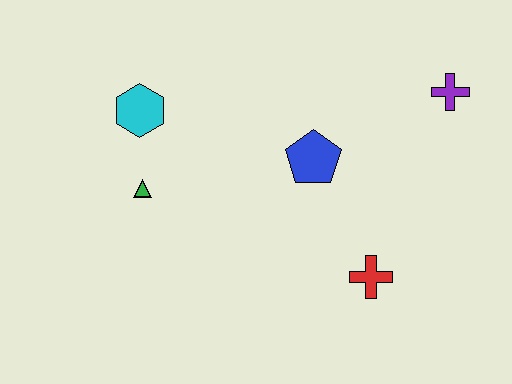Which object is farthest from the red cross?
The cyan hexagon is farthest from the red cross.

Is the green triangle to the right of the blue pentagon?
No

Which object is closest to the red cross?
The blue pentagon is closest to the red cross.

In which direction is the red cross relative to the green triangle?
The red cross is to the right of the green triangle.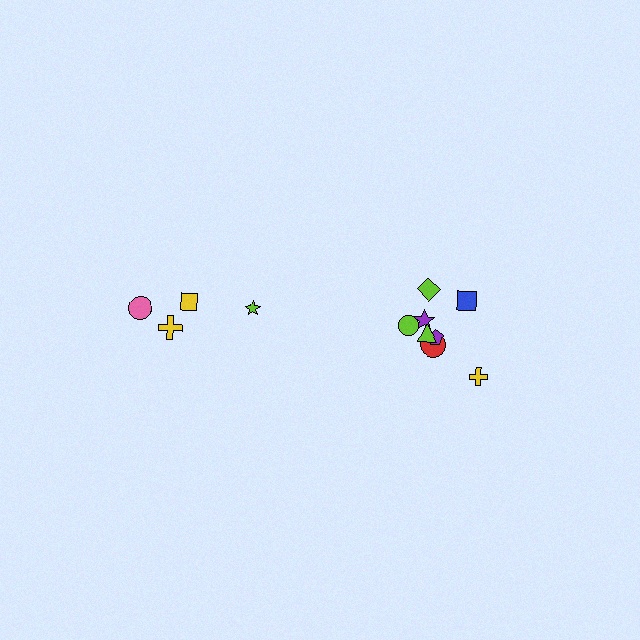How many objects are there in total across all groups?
There are 12 objects.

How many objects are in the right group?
There are 8 objects.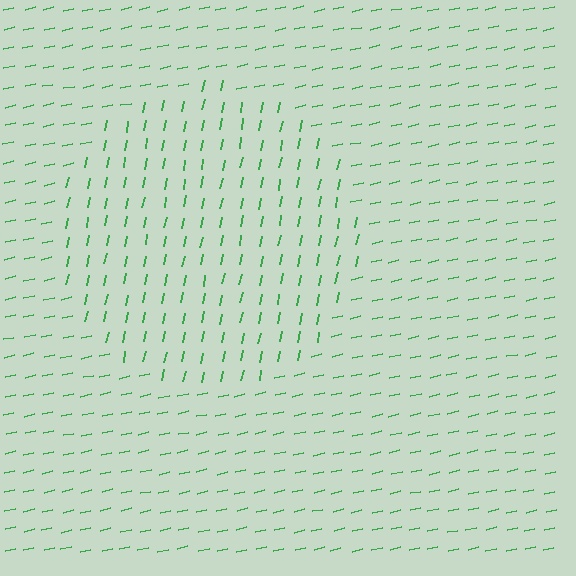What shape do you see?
I see a circle.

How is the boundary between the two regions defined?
The boundary is defined purely by a change in line orientation (approximately 66 degrees difference). All lines are the same color and thickness.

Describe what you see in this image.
The image is filled with small green line segments. A circle region in the image has lines oriented differently from the surrounding lines, creating a visible texture boundary.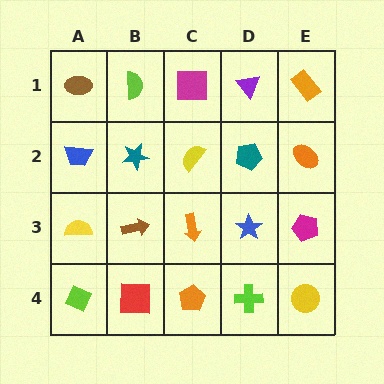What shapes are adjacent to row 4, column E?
A magenta pentagon (row 3, column E), a lime cross (row 4, column D).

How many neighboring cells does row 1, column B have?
3.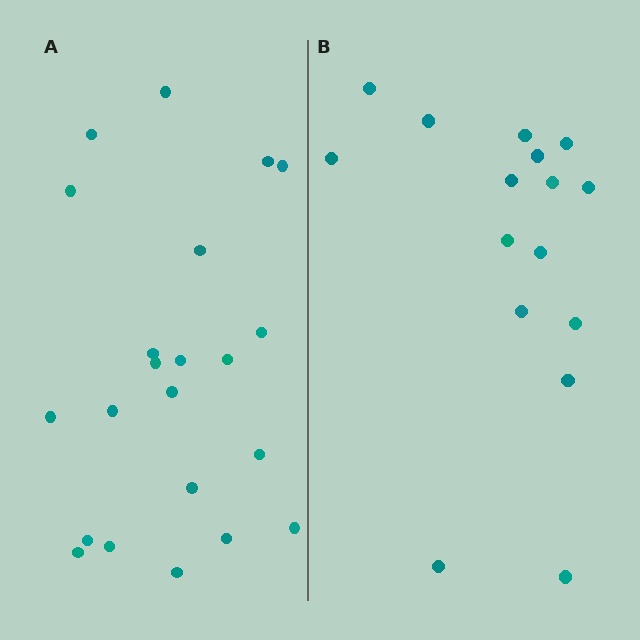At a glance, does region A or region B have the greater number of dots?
Region A (the left region) has more dots.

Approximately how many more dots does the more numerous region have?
Region A has about 6 more dots than region B.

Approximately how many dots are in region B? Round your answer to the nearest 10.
About 20 dots. (The exact count is 16, which rounds to 20.)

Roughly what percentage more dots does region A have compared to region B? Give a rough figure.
About 40% more.